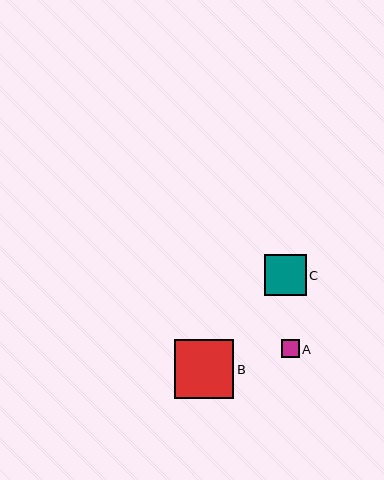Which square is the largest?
Square B is the largest with a size of approximately 59 pixels.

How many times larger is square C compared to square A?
Square C is approximately 2.4 times the size of square A.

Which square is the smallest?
Square A is the smallest with a size of approximately 17 pixels.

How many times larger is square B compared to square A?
Square B is approximately 3.4 times the size of square A.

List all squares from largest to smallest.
From largest to smallest: B, C, A.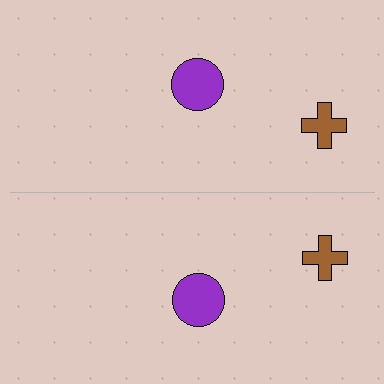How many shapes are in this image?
There are 4 shapes in this image.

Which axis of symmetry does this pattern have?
The pattern has a horizontal axis of symmetry running through the center of the image.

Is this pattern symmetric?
Yes, this pattern has bilateral (reflection) symmetry.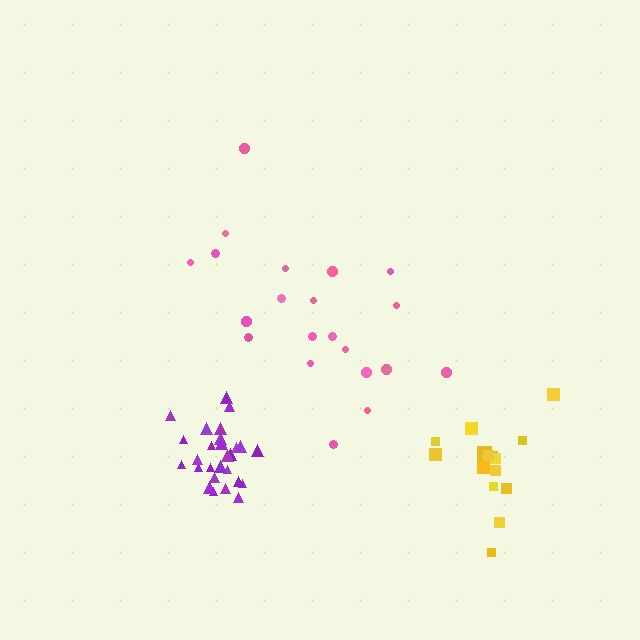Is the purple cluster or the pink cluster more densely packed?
Purple.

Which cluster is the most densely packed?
Purple.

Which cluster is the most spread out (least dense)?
Pink.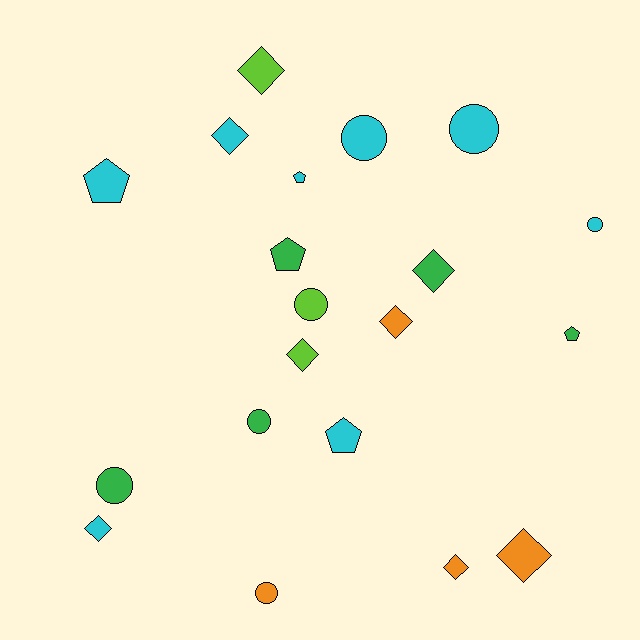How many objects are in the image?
There are 20 objects.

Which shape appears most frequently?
Diamond, with 8 objects.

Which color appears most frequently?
Cyan, with 8 objects.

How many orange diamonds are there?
There are 3 orange diamonds.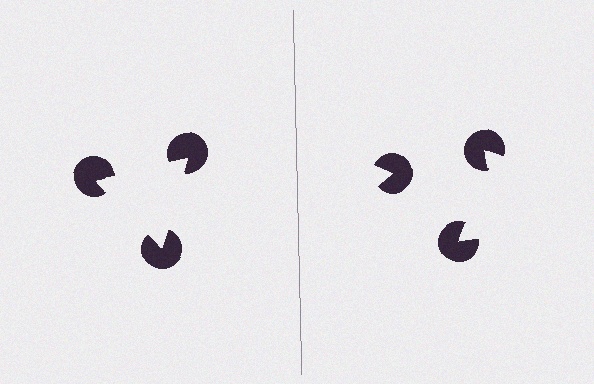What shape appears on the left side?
An illusory triangle.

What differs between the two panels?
The pac-man discs are positioned identically on both sides; only the wedge orientations differ. On the left they align to a triangle; on the right they are misaligned.